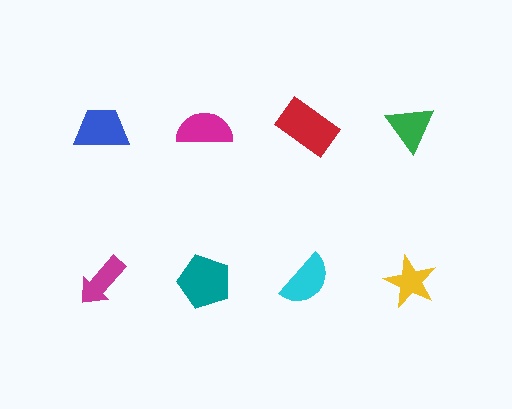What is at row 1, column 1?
A blue trapezoid.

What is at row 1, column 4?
A green triangle.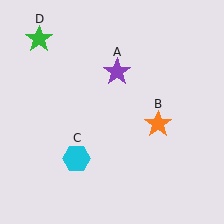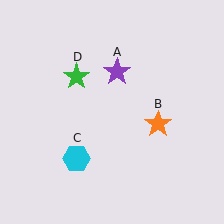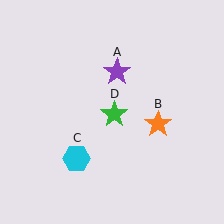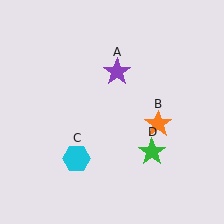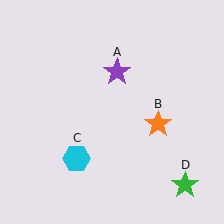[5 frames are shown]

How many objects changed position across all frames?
1 object changed position: green star (object D).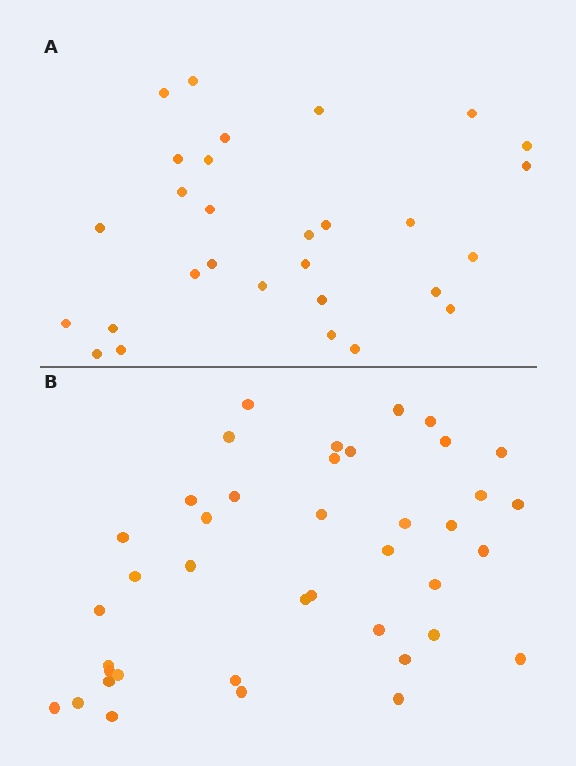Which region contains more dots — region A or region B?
Region B (the bottom region) has more dots.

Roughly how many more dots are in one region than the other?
Region B has roughly 12 or so more dots than region A.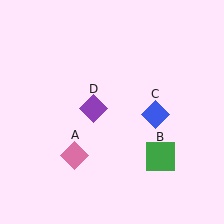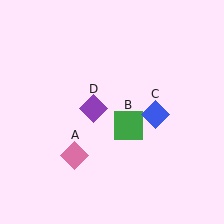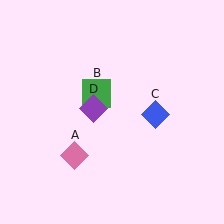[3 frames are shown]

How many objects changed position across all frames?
1 object changed position: green square (object B).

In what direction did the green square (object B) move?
The green square (object B) moved up and to the left.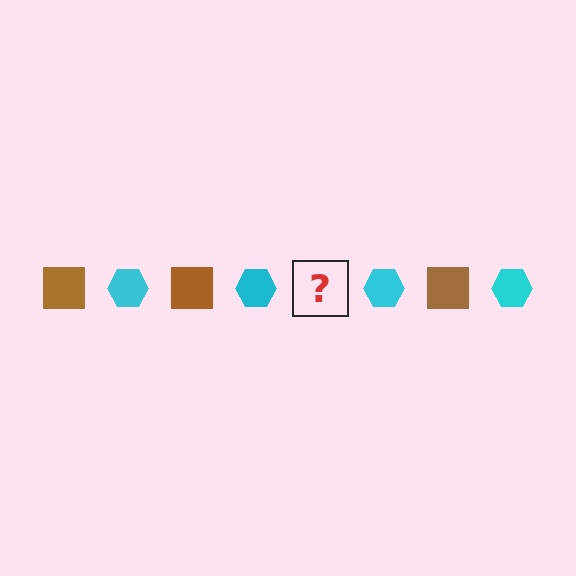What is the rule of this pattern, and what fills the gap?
The rule is that the pattern alternates between brown square and cyan hexagon. The gap should be filled with a brown square.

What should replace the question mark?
The question mark should be replaced with a brown square.